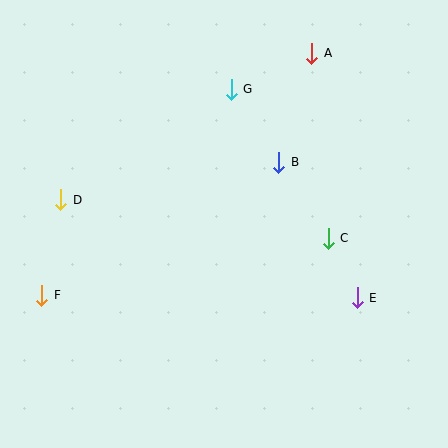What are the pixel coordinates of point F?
Point F is at (42, 295).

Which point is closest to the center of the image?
Point B at (278, 162) is closest to the center.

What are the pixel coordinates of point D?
Point D is at (61, 200).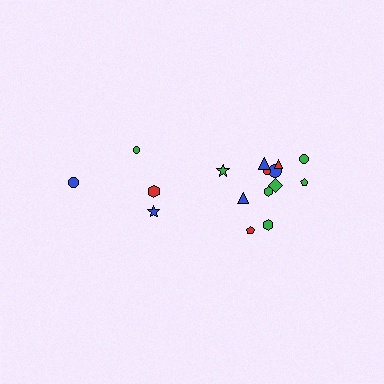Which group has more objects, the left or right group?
The right group.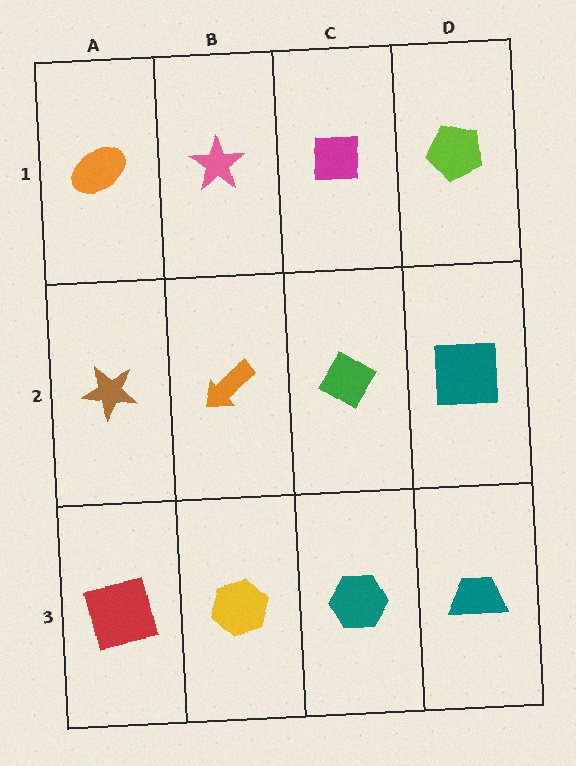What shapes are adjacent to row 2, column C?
A magenta square (row 1, column C), a teal hexagon (row 3, column C), an orange arrow (row 2, column B), a teal square (row 2, column D).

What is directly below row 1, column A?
A brown star.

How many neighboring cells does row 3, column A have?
2.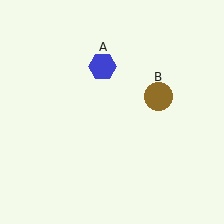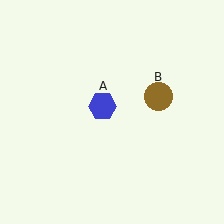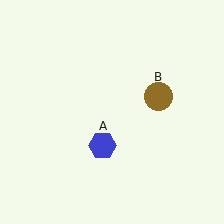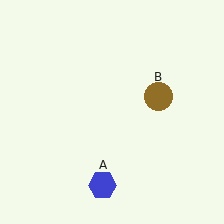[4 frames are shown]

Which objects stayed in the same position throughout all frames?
Brown circle (object B) remained stationary.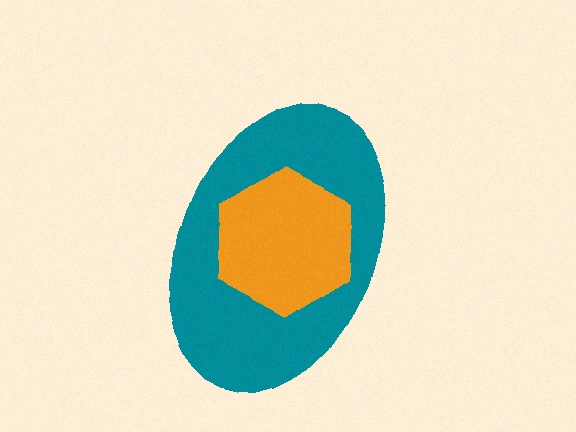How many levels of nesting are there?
2.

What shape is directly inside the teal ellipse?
The orange hexagon.